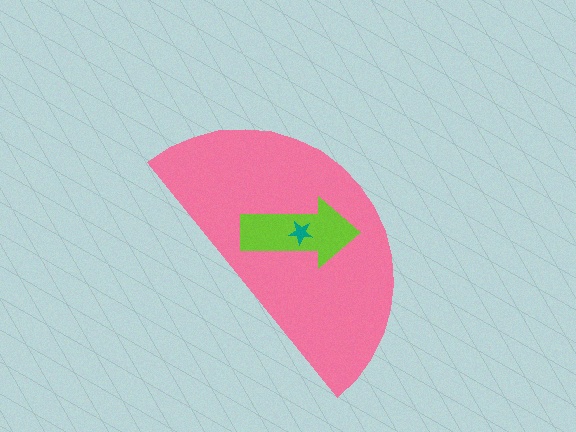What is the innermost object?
The teal star.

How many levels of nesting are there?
3.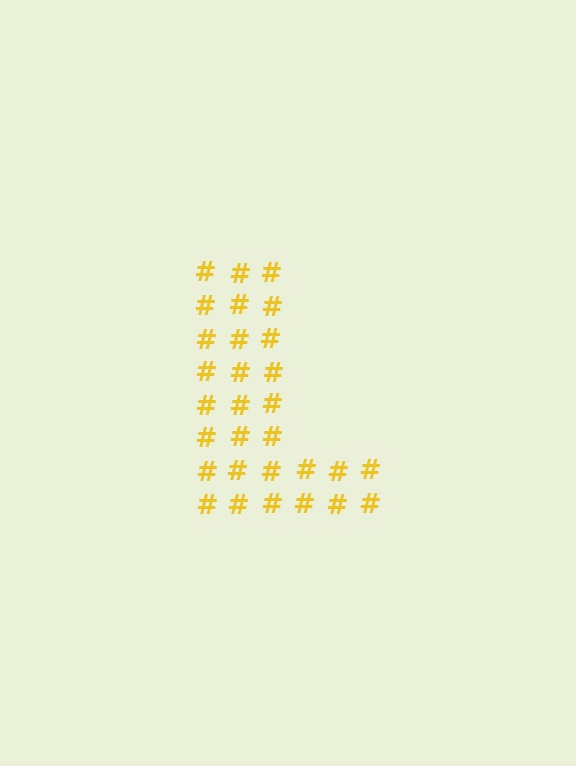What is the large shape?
The large shape is the letter L.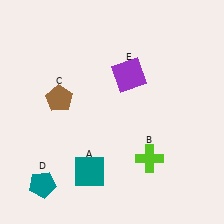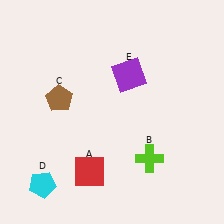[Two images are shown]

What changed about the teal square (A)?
In Image 1, A is teal. In Image 2, it changed to red.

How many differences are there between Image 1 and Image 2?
There are 2 differences between the two images.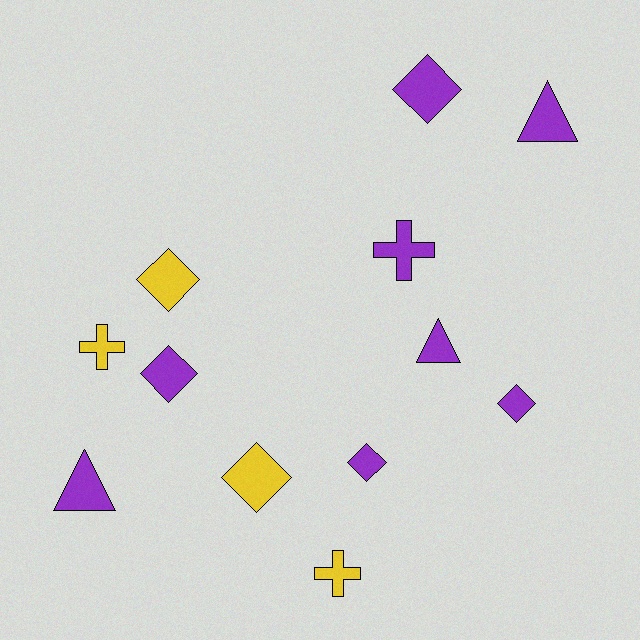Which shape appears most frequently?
Diamond, with 6 objects.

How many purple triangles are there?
There are 3 purple triangles.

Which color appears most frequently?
Purple, with 8 objects.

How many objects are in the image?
There are 12 objects.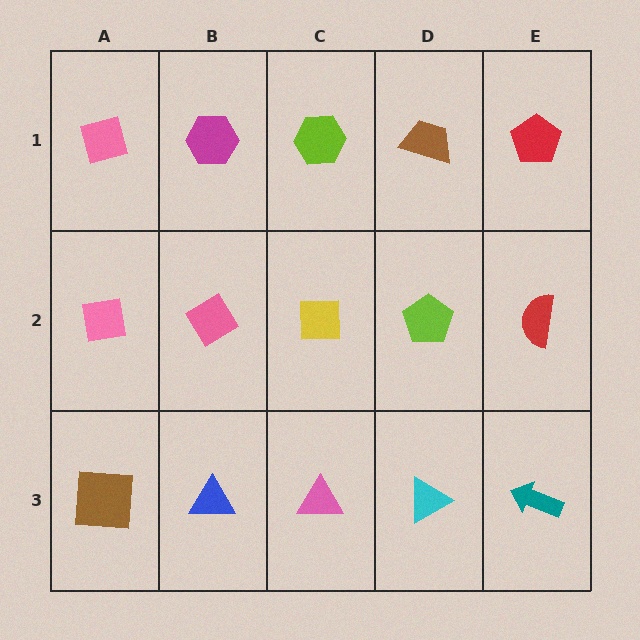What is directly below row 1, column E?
A red semicircle.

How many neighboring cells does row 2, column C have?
4.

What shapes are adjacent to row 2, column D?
A brown trapezoid (row 1, column D), a cyan triangle (row 3, column D), a yellow square (row 2, column C), a red semicircle (row 2, column E).